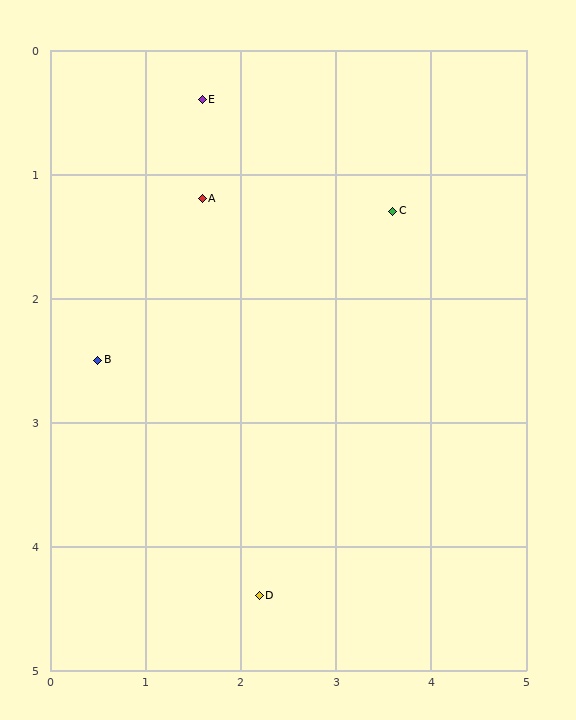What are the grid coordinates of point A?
Point A is at approximately (1.6, 1.2).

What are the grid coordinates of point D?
Point D is at approximately (2.2, 4.4).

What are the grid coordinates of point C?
Point C is at approximately (3.6, 1.3).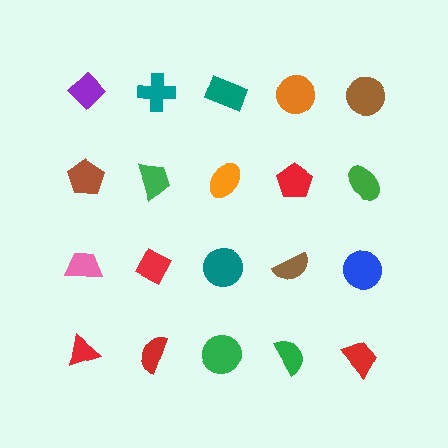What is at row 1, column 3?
A teal rectangle.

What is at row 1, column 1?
A purple diamond.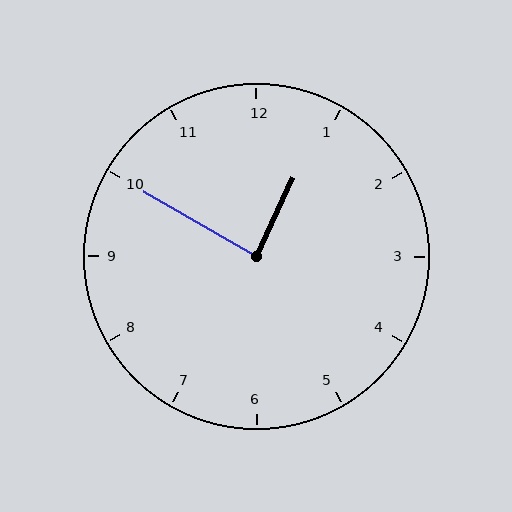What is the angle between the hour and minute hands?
Approximately 85 degrees.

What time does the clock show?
12:50.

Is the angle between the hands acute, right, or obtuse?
It is right.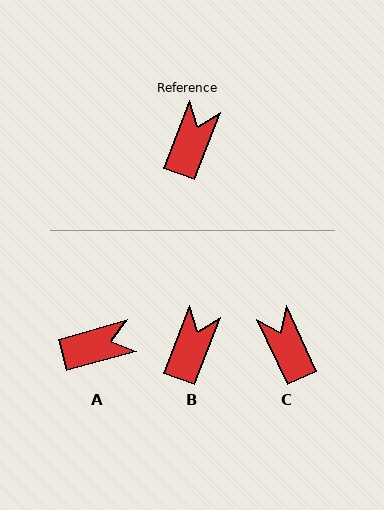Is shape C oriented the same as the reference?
No, it is off by about 46 degrees.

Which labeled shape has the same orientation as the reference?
B.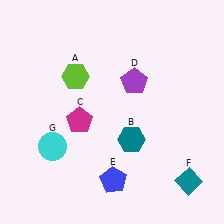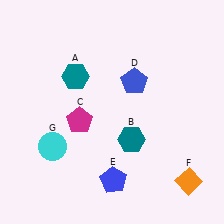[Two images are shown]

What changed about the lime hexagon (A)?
In Image 1, A is lime. In Image 2, it changed to teal.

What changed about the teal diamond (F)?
In Image 1, F is teal. In Image 2, it changed to orange.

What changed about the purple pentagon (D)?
In Image 1, D is purple. In Image 2, it changed to blue.